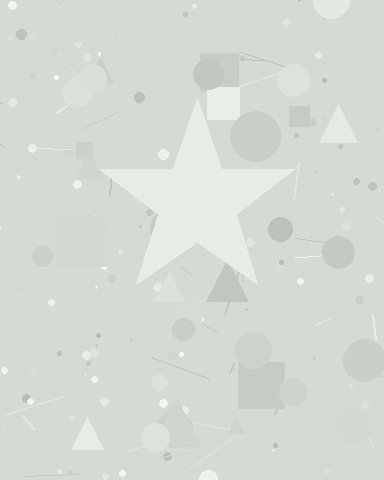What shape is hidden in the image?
A star is hidden in the image.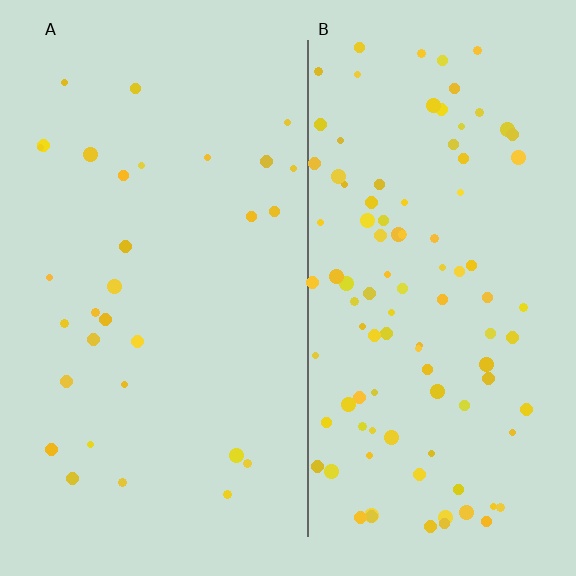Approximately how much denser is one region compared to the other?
Approximately 3.4× — region B over region A.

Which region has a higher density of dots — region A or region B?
B (the right).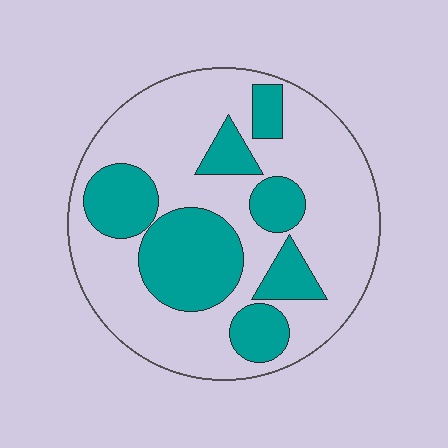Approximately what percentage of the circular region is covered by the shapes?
Approximately 30%.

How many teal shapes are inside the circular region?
7.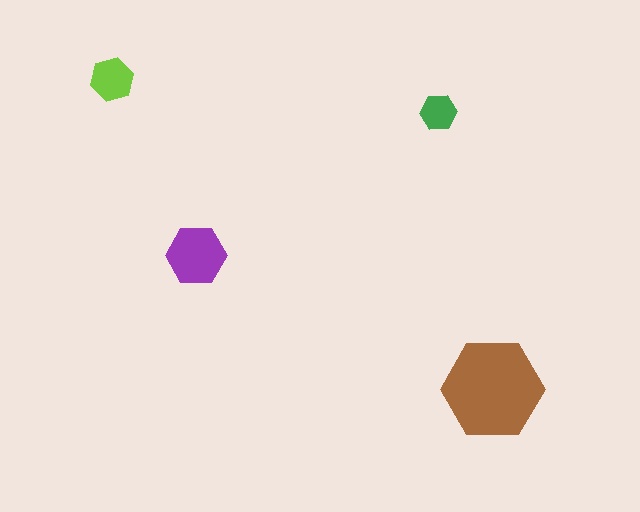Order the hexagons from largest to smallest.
the brown one, the purple one, the lime one, the green one.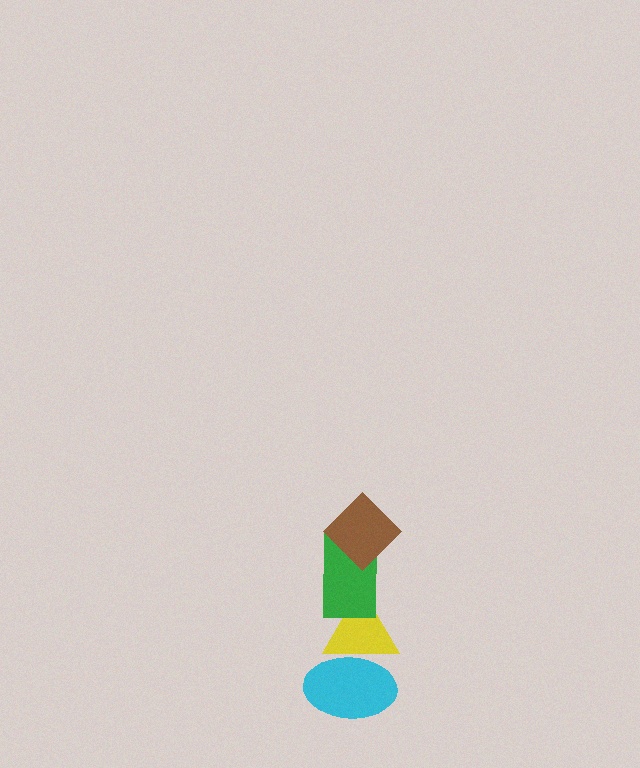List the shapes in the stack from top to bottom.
From top to bottom: the brown diamond, the green rectangle, the yellow triangle, the cyan ellipse.